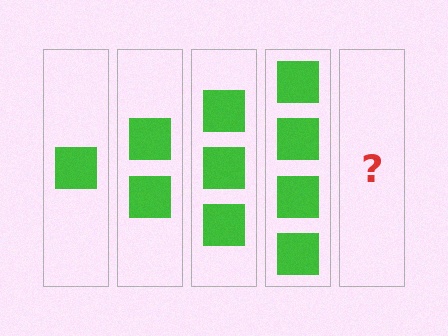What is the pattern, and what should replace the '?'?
The pattern is that each step adds one more square. The '?' should be 5 squares.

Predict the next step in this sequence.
The next step is 5 squares.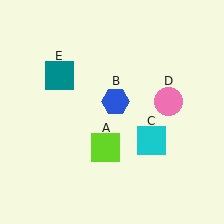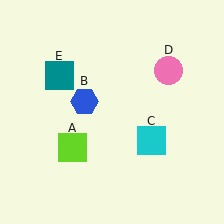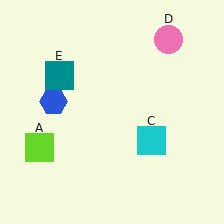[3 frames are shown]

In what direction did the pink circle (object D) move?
The pink circle (object D) moved up.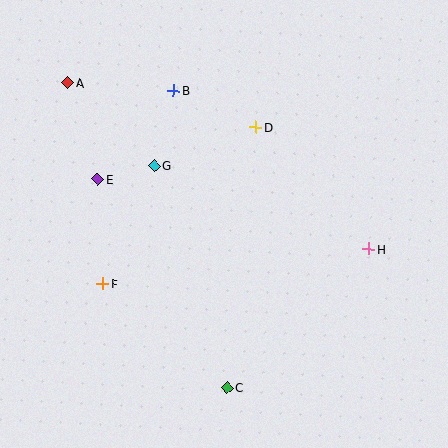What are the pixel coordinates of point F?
Point F is at (102, 284).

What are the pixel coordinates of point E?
Point E is at (98, 180).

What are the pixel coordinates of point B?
Point B is at (173, 91).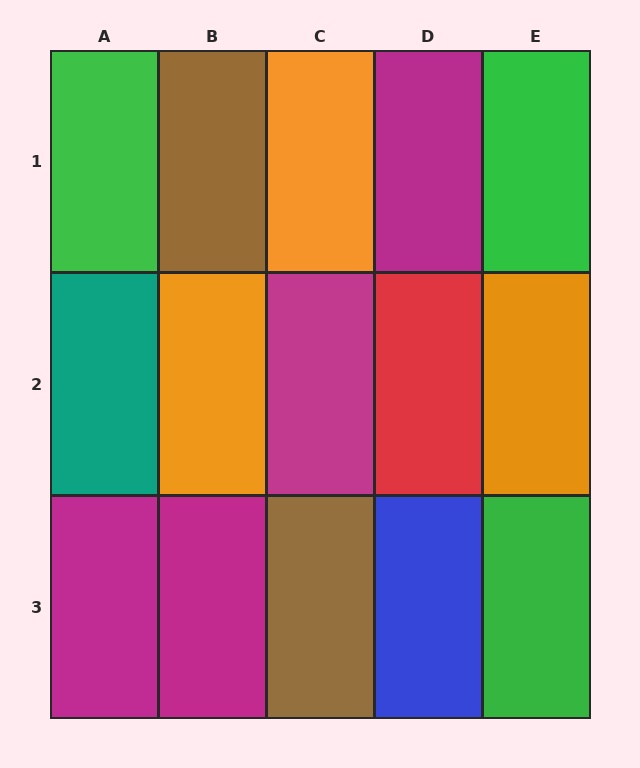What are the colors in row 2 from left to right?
Teal, orange, magenta, red, orange.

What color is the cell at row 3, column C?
Brown.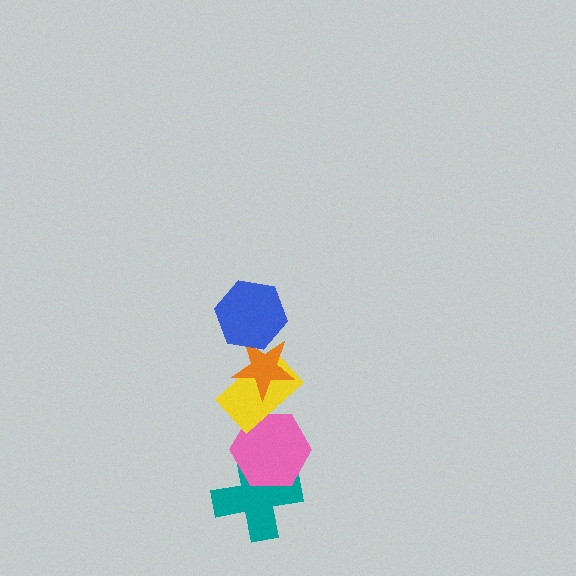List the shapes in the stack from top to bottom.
From top to bottom: the blue hexagon, the orange star, the yellow rectangle, the pink hexagon, the teal cross.